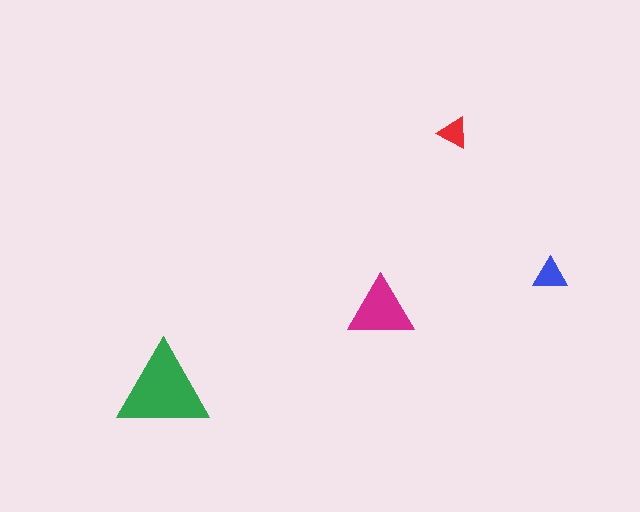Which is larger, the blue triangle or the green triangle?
The green one.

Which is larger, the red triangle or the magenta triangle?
The magenta one.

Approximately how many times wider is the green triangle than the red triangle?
About 3 times wider.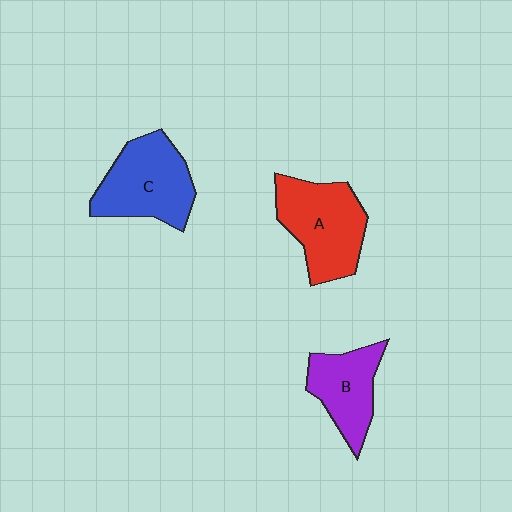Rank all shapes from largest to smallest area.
From largest to smallest: A (red), C (blue), B (purple).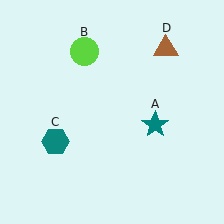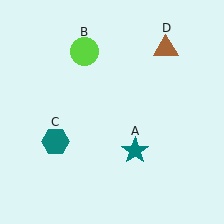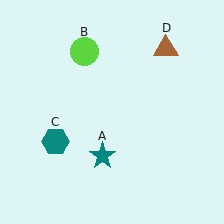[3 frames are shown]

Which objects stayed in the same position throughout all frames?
Lime circle (object B) and teal hexagon (object C) and brown triangle (object D) remained stationary.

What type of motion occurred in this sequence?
The teal star (object A) rotated clockwise around the center of the scene.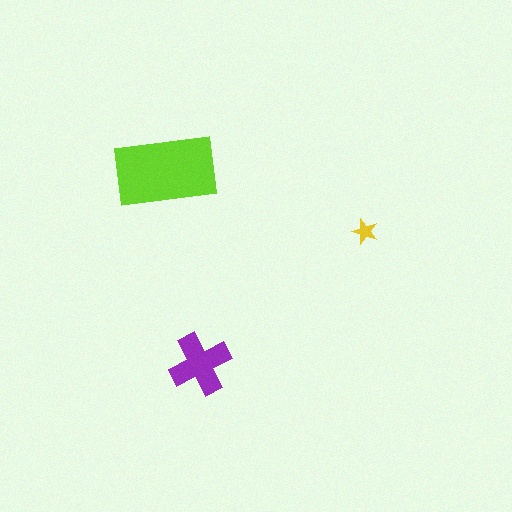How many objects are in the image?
There are 3 objects in the image.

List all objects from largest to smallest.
The lime rectangle, the purple cross, the yellow star.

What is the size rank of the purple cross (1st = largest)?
2nd.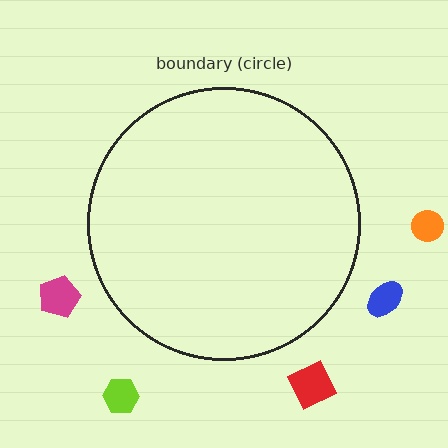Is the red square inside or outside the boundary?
Outside.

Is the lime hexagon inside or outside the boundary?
Outside.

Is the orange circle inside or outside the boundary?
Outside.